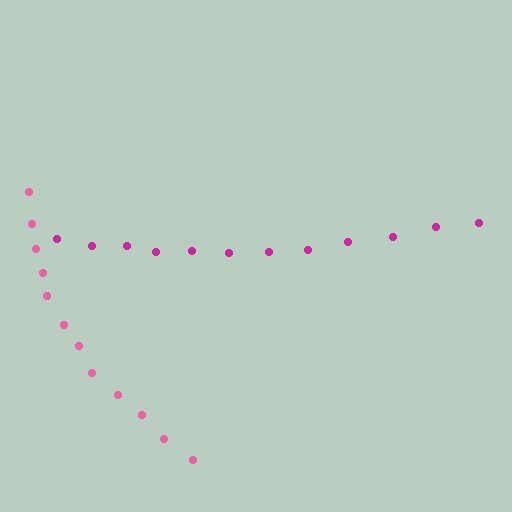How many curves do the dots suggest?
There are 2 distinct paths.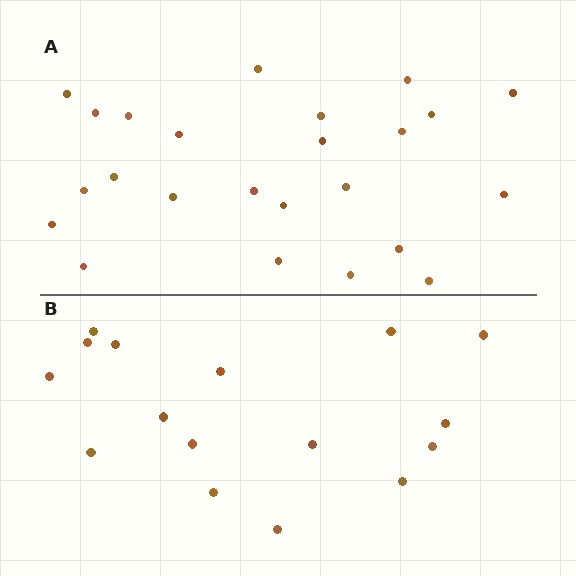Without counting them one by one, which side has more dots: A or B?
Region A (the top region) has more dots.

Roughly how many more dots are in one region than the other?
Region A has roughly 8 or so more dots than region B.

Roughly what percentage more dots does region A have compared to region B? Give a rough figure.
About 50% more.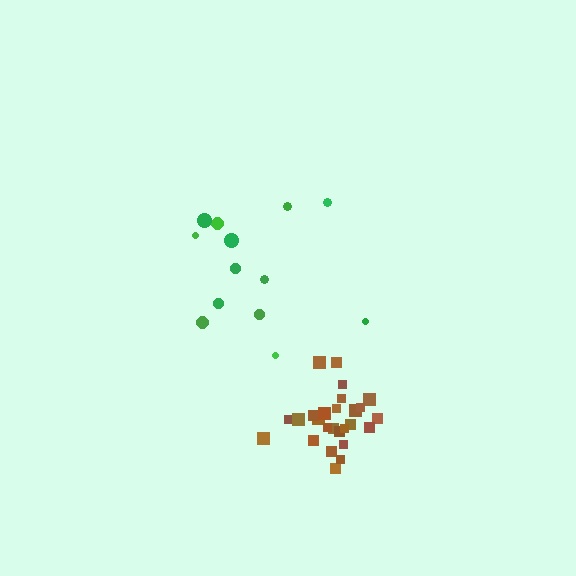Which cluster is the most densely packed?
Brown.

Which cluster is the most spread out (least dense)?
Green.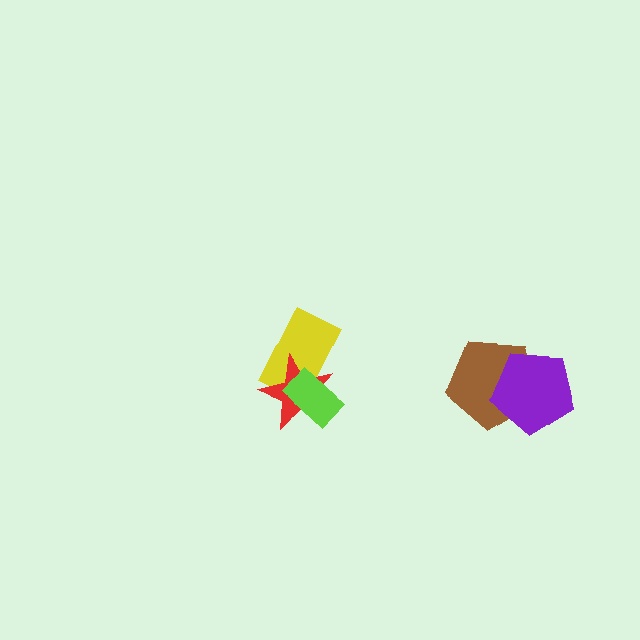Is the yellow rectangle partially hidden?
Yes, it is partially covered by another shape.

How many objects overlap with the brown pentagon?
1 object overlaps with the brown pentagon.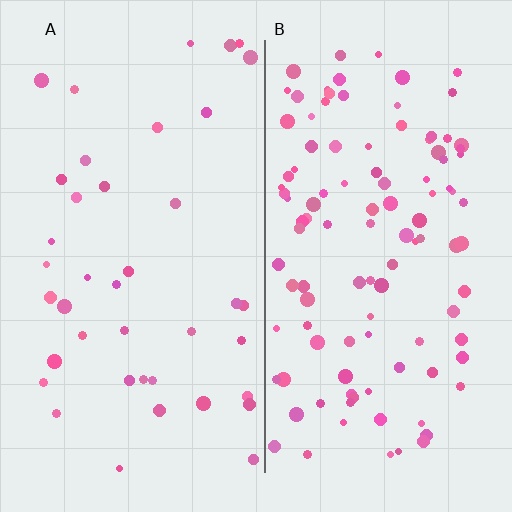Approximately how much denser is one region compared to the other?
Approximately 2.8× — region B over region A.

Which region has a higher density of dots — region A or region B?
B (the right).